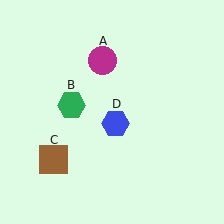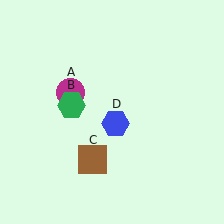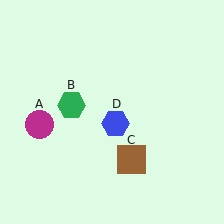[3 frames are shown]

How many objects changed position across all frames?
2 objects changed position: magenta circle (object A), brown square (object C).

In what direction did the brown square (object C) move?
The brown square (object C) moved right.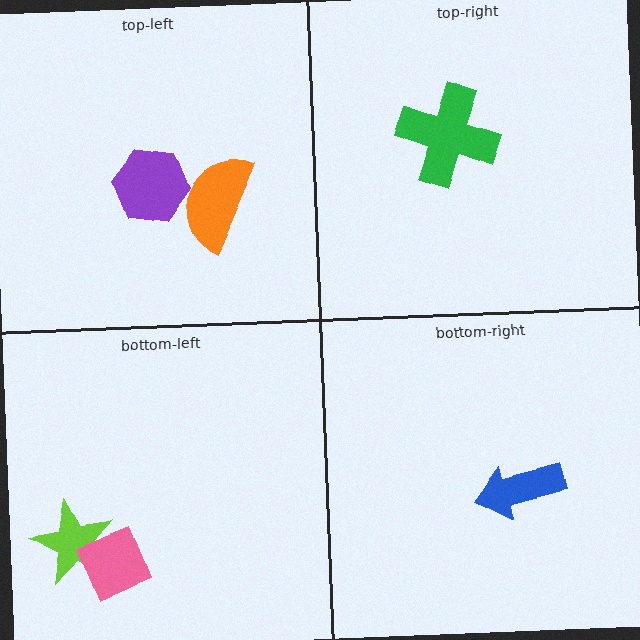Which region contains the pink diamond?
The bottom-left region.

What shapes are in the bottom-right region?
The blue arrow.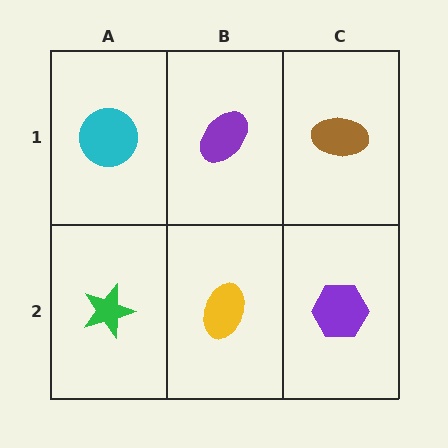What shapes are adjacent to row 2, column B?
A purple ellipse (row 1, column B), a green star (row 2, column A), a purple hexagon (row 2, column C).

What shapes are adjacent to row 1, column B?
A yellow ellipse (row 2, column B), a cyan circle (row 1, column A), a brown ellipse (row 1, column C).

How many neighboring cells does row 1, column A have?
2.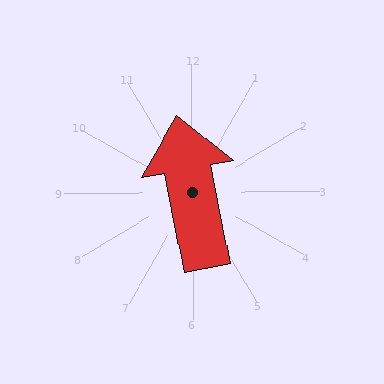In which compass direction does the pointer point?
North.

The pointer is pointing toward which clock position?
Roughly 12 o'clock.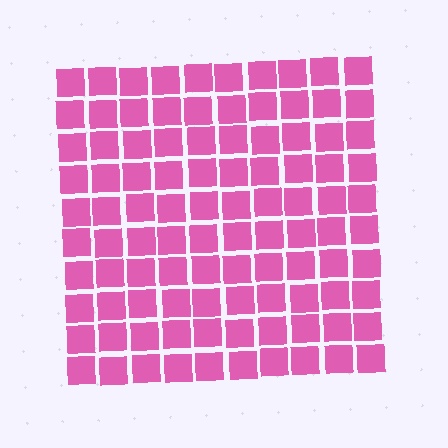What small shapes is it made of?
It is made of small squares.